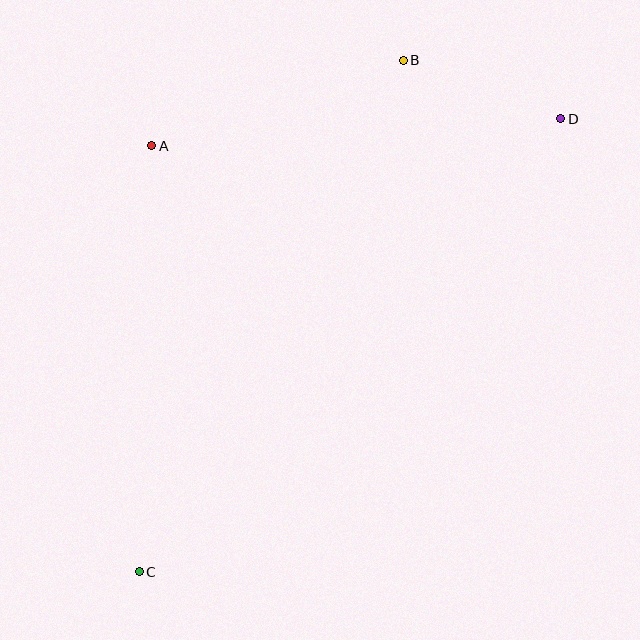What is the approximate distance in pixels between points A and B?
The distance between A and B is approximately 265 pixels.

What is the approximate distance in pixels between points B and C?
The distance between B and C is approximately 576 pixels.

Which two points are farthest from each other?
Points C and D are farthest from each other.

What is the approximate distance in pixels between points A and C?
The distance between A and C is approximately 426 pixels.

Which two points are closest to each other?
Points B and D are closest to each other.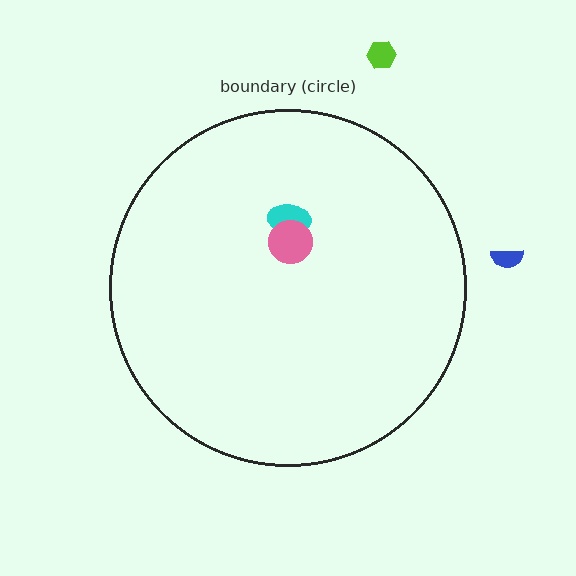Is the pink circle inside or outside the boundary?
Inside.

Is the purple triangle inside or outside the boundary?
Inside.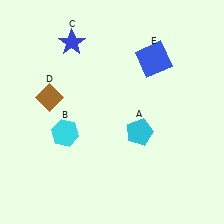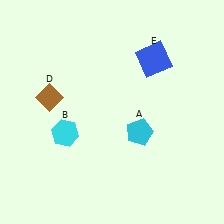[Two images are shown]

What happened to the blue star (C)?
The blue star (C) was removed in Image 2. It was in the top-left area of Image 1.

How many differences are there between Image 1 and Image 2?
There is 1 difference between the two images.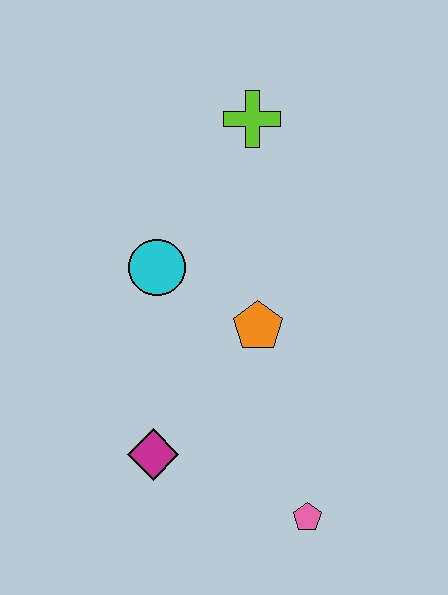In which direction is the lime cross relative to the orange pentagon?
The lime cross is above the orange pentagon.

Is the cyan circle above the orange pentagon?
Yes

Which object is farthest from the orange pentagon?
The lime cross is farthest from the orange pentagon.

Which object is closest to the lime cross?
The cyan circle is closest to the lime cross.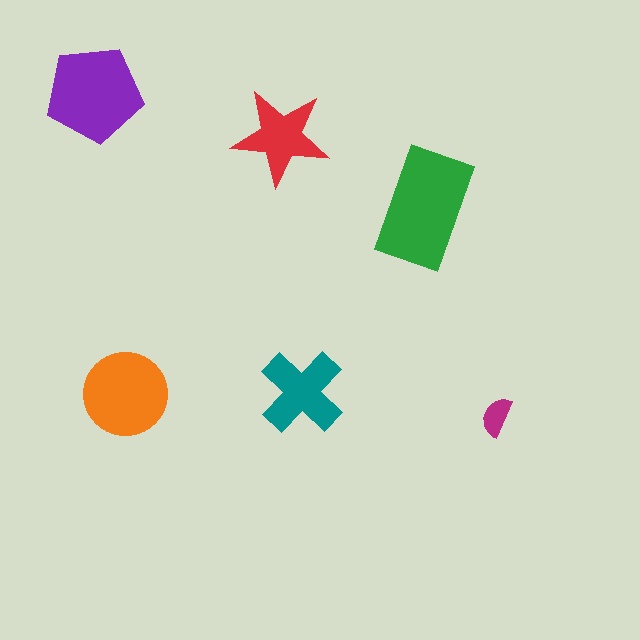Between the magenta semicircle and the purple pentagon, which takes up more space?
The purple pentagon.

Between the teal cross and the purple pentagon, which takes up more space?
The purple pentagon.